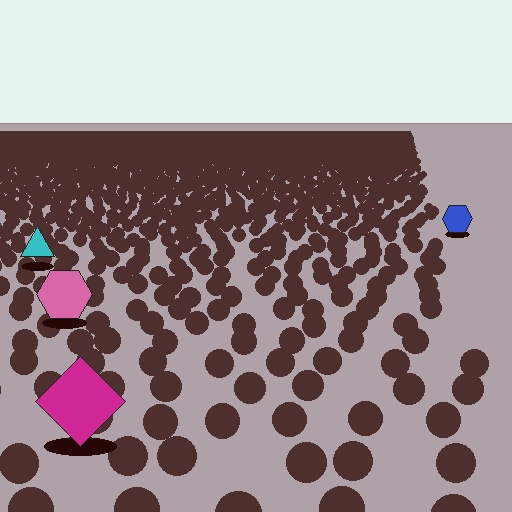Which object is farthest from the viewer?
The blue hexagon is farthest from the viewer. It appears smaller and the ground texture around it is denser.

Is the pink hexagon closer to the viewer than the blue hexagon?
Yes. The pink hexagon is closer — you can tell from the texture gradient: the ground texture is coarser near it.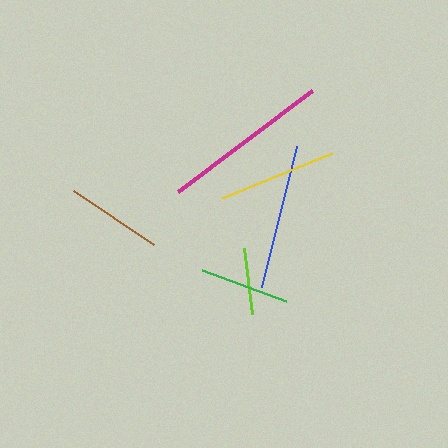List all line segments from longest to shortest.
From longest to shortest: magenta, blue, yellow, brown, green, lime.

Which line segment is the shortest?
The lime line is the shortest at approximately 66 pixels.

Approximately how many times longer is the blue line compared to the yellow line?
The blue line is approximately 1.2 times the length of the yellow line.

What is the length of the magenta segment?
The magenta segment is approximately 169 pixels long.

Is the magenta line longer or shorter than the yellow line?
The magenta line is longer than the yellow line.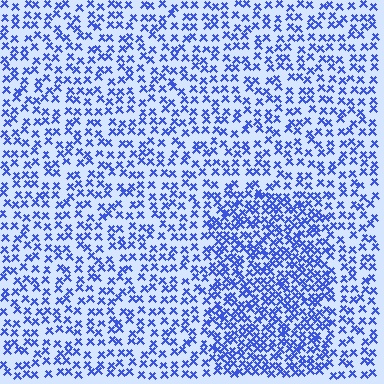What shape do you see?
I see a rectangle.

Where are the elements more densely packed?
The elements are more densely packed inside the rectangle boundary.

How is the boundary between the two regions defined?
The boundary is defined by a change in element density (approximately 1.9x ratio). All elements are the same color, size, and shape.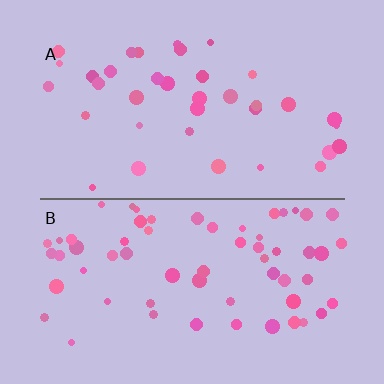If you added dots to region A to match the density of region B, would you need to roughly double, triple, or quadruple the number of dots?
Approximately double.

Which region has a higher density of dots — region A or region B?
B (the bottom).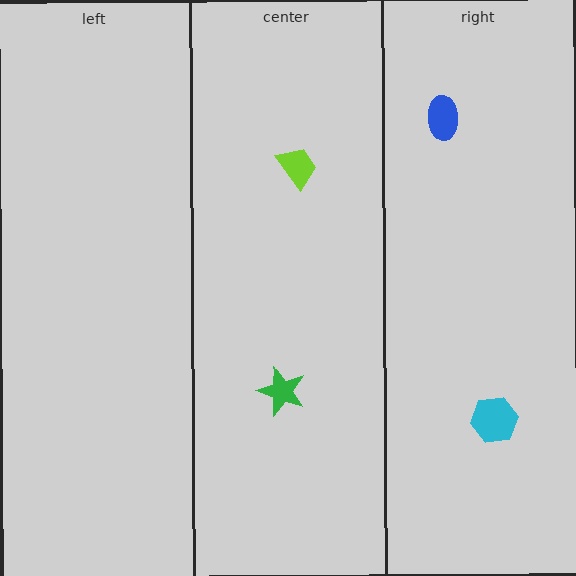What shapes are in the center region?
The lime trapezoid, the green star.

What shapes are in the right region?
The cyan hexagon, the blue ellipse.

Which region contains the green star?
The center region.